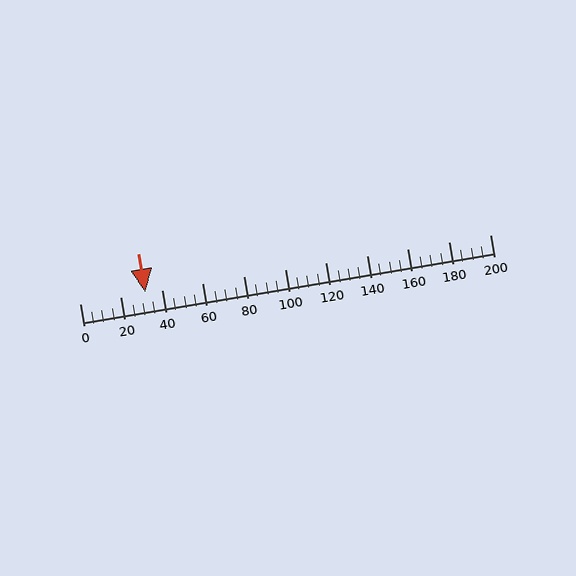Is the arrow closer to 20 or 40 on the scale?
The arrow is closer to 40.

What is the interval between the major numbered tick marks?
The major tick marks are spaced 20 units apart.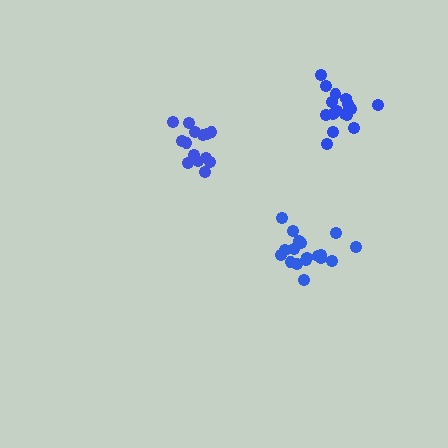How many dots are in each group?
Group 1: 16 dots, Group 2: 18 dots, Group 3: 14 dots (48 total).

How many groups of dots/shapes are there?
There are 3 groups.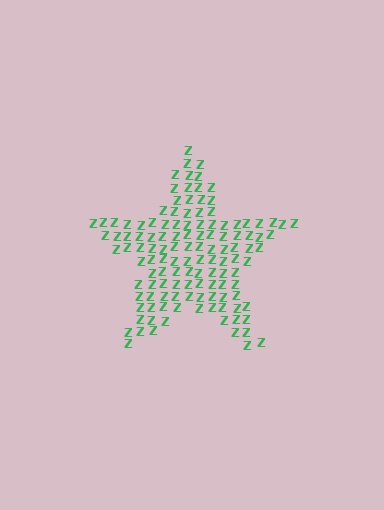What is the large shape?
The large shape is a star.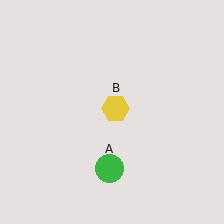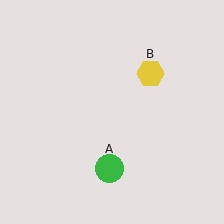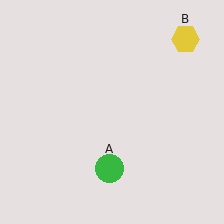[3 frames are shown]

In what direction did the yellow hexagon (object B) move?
The yellow hexagon (object B) moved up and to the right.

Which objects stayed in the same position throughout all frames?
Green circle (object A) remained stationary.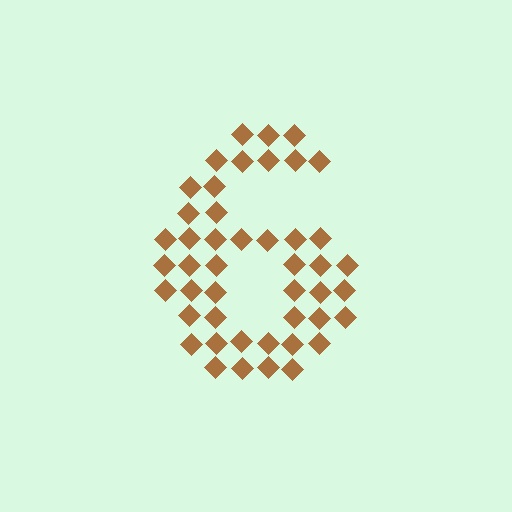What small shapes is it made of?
It is made of small diamonds.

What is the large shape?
The large shape is the digit 6.